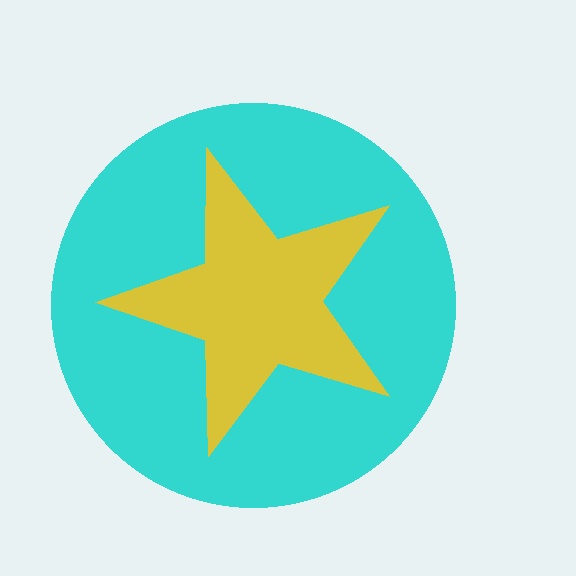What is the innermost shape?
The yellow star.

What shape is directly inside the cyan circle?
The yellow star.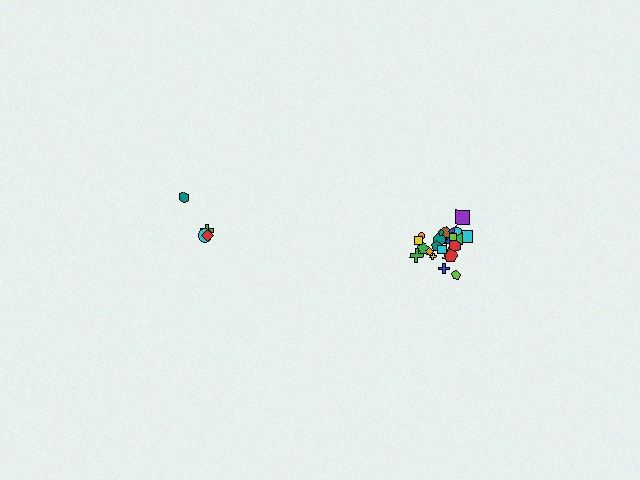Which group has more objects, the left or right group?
The right group.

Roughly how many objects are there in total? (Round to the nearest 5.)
Roughly 30 objects in total.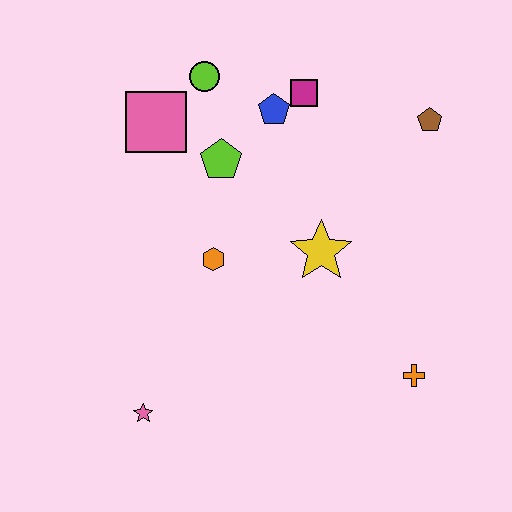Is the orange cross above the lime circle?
No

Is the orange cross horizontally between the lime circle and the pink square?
No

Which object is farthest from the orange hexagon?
The brown pentagon is farthest from the orange hexagon.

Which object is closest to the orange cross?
The yellow star is closest to the orange cross.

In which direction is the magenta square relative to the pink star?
The magenta square is above the pink star.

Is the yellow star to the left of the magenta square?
No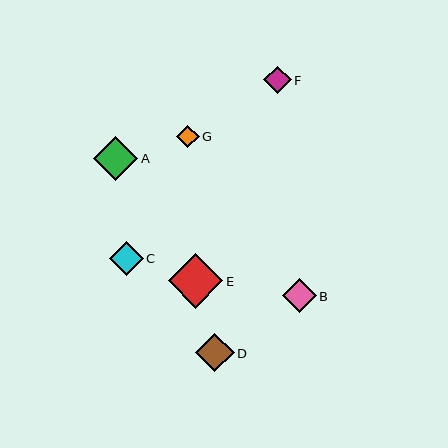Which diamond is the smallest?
Diamond G is the smallest with a size of approximately 22 pixels.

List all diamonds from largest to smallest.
From largest to smallest: E, A, D, B, C, F, G.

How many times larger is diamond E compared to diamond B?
Diamond E is approximately 1.6 times the size of diamond B.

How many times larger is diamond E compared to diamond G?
Diamond E is approximately 2.4 times the size of diamond G.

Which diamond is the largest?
Diamond E is the largest with a size of approximately 54 pixels.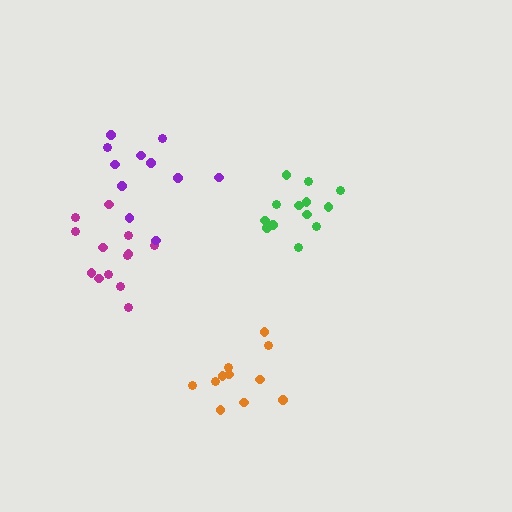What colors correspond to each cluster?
The clusters are colored: orange, green, magenta, purple.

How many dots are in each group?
Group 1: 11 dots, Group 2: 13 dots, Group 3: 13 dots, Group 4: 11 dots (48 total).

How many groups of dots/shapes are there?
There are 4 groups.